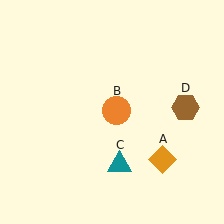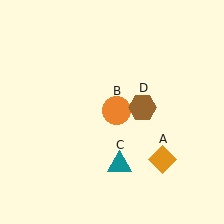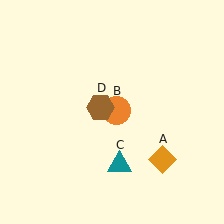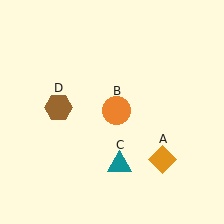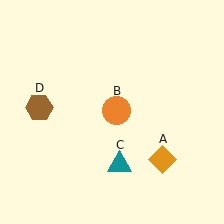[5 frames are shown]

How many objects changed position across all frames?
1 object changed position: brown hexagon (object D).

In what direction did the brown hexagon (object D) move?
The brown hexagon (object D) moved left.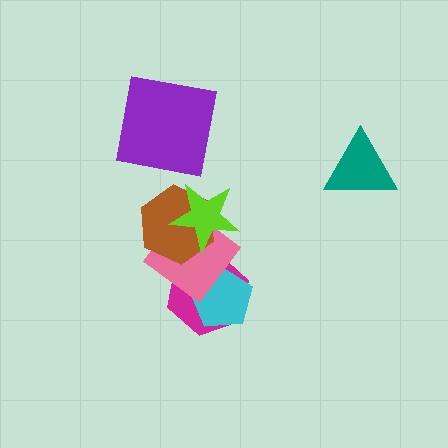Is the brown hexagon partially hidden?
Yes, it is partially covered by another shape.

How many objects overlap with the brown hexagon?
2 objects overlap with the brown hexagon.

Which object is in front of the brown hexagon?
The lime star is in front of the brown hexagon.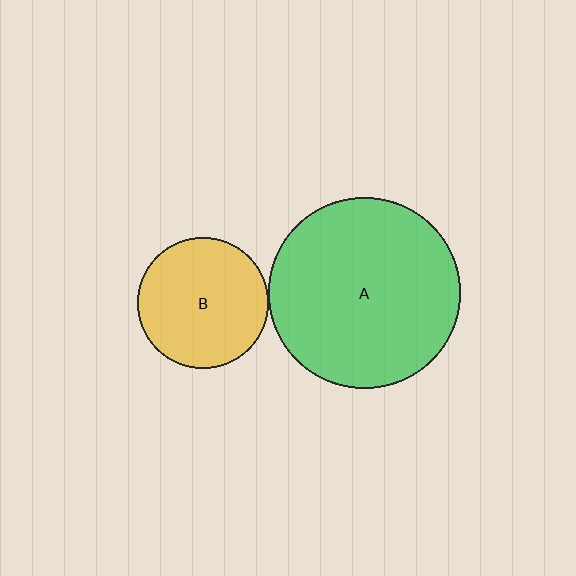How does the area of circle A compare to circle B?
Approximately 2.1 times.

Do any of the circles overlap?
No, none of the circles overlap.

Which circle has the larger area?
Circle A (green).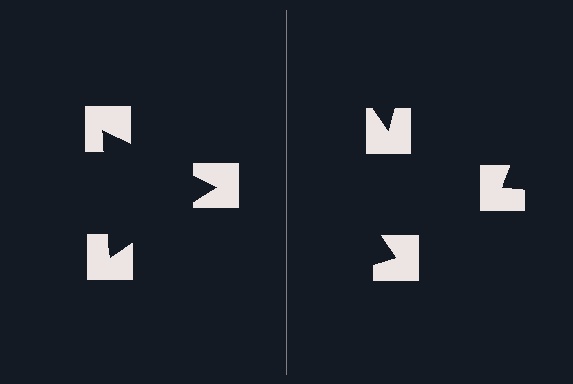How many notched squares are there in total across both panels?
6 — 3 on each side.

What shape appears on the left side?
An illusory triangle.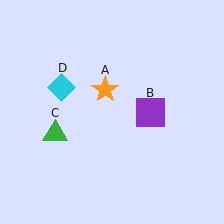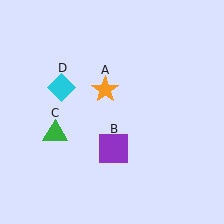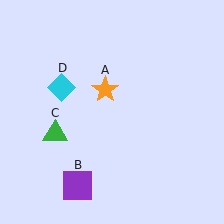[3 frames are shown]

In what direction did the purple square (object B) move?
The purple square (object B) moved down and to the left.